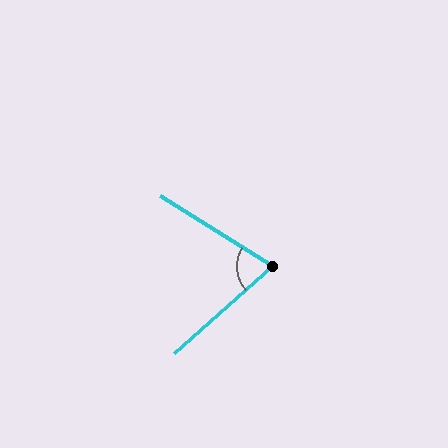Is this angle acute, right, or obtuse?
It is acute.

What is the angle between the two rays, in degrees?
Approximately 74 degrees.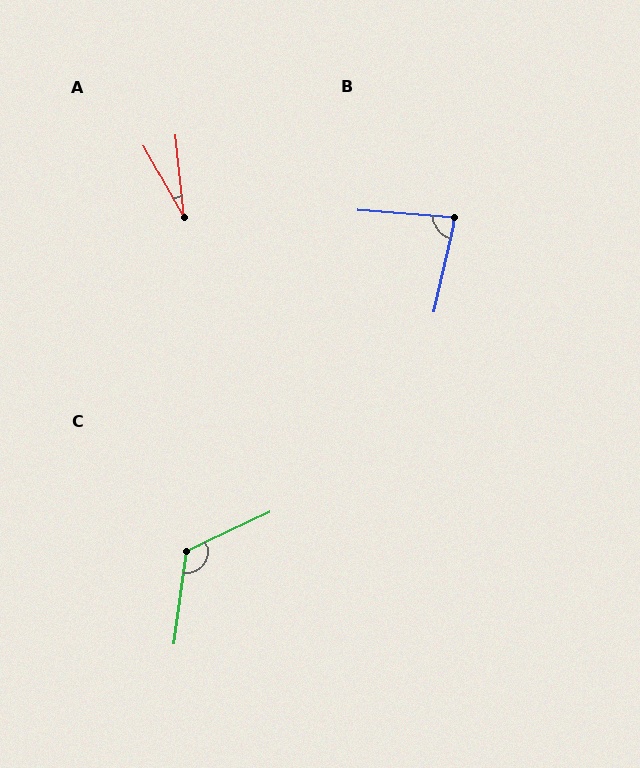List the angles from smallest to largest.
A (24°), B (82°), C (123°).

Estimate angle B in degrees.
Approximately 82 degrees.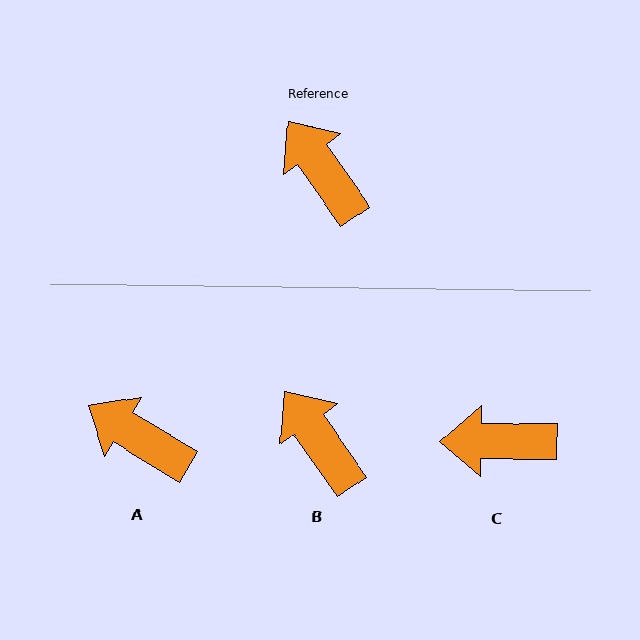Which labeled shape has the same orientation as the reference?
B.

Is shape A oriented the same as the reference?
No, it is off by about 23 degrees.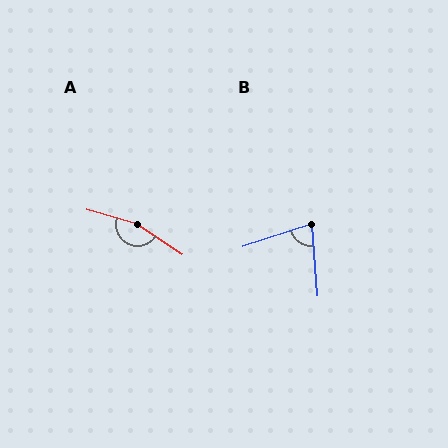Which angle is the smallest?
B, at approximately 76 degrees.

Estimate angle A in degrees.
Approximately 163 degrees.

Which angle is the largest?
A, at approximately 163 degrees.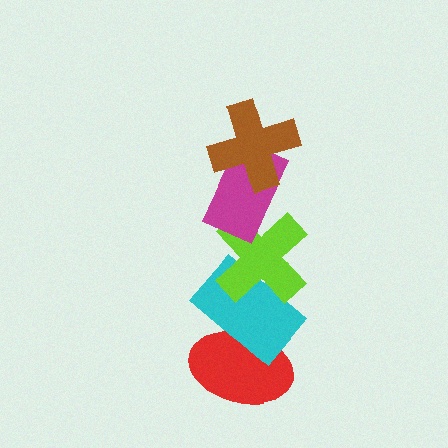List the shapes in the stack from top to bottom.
From top to bottom: the brown cross, the magenta rectangle, the lime cross, the cyan rectangle, the red ellipse.